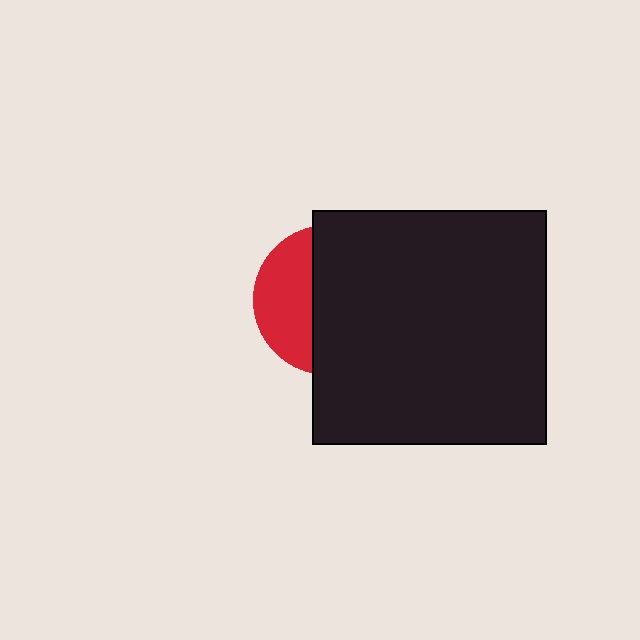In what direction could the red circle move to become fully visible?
The red circle could move left. That would shift it out from behind the black rectangle entirely.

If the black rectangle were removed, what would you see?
You would see the complete red circle.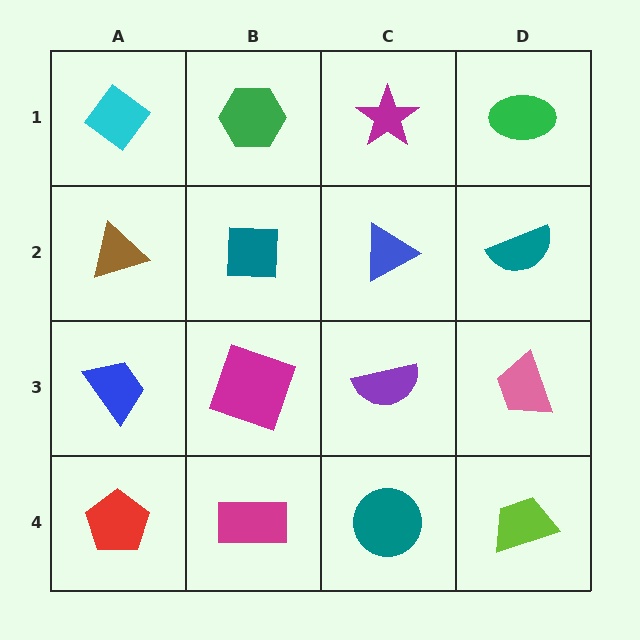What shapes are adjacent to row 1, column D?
A teal semicircle (row 2, column D), a magenta star (row 1, column C).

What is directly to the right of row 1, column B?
A magenta star.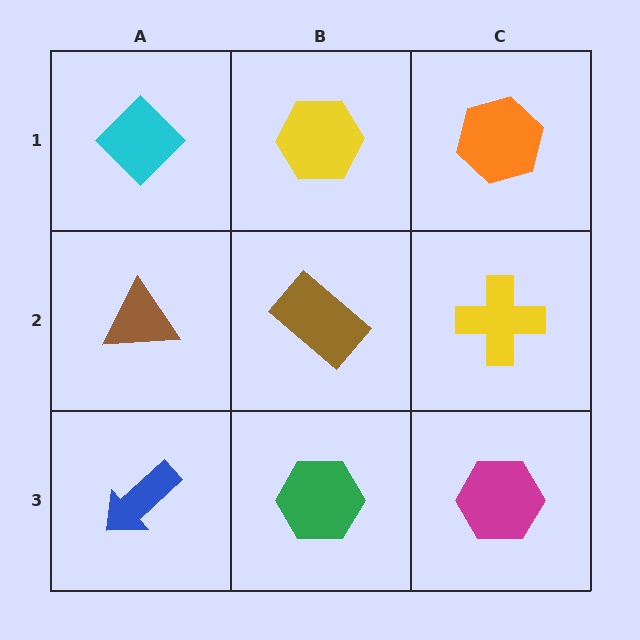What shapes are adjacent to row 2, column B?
A yellow hexagon (row 1, column B), a green hexagon (row 3, column B), a brown triangle (row 2, column A), a yellow cross (row 2, column C).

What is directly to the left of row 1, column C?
A yellow hexagon.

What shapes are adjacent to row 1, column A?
A brown triangle (row 2, column A), a yellow hexagon (row 1, column B).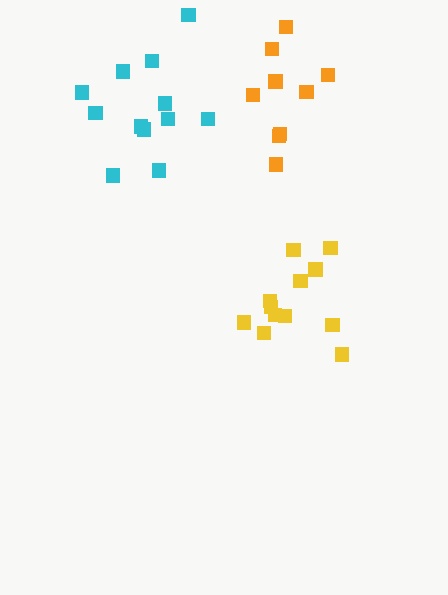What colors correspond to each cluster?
The clusters are colored: cyan, orange, yellow.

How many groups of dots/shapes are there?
There are 3 groups.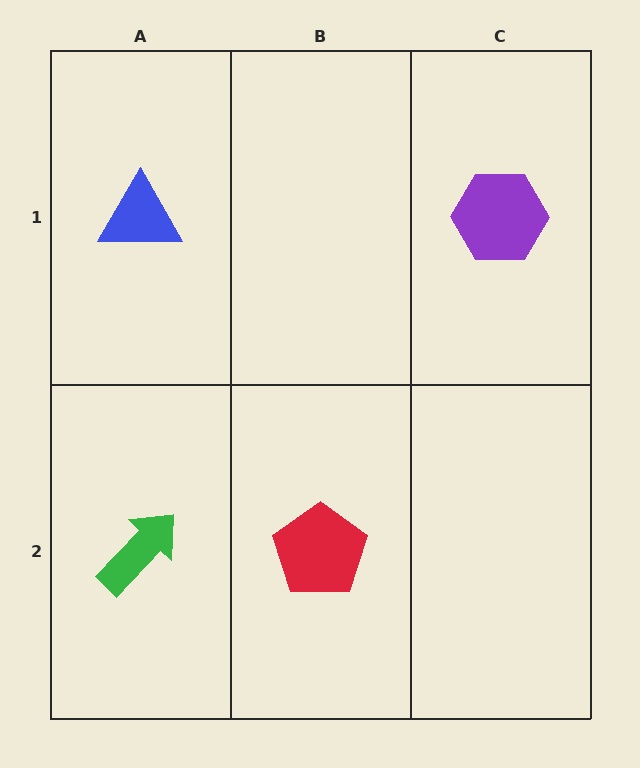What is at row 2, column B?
A red pentagon.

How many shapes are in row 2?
2 shapes.